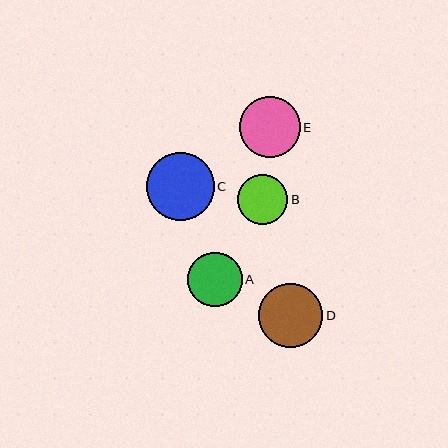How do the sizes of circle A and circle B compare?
Circle A and circle B are approximately the same size.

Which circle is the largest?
Circle C is the largest with a size of approximately 68 pixels.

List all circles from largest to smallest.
From largest to smallest: C, D, E, A, B.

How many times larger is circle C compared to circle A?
Circle C is approximately 1.2 times the size of circle A.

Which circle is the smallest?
Circle B is the smallest with a size of approximately 50 pixels.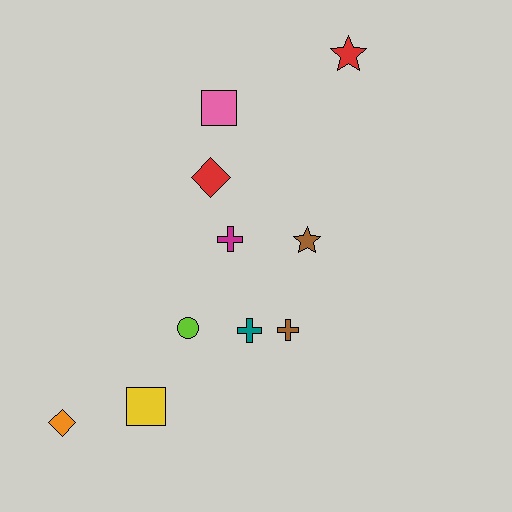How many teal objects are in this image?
There is 1 teal object.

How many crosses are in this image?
There are 3 crosses.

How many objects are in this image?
There are 10 objects.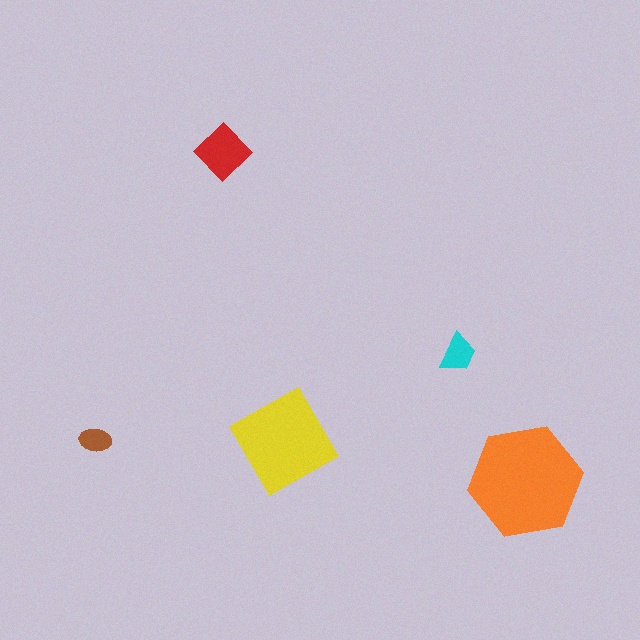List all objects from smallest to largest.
The brown ellipse, the cyan trapezoid, the red diamond, the yellow diamond, the orange hexagon.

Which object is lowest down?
The orange hexagon is bottommost.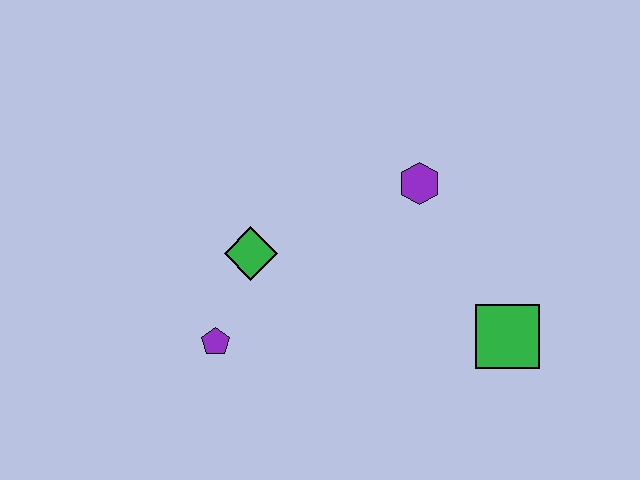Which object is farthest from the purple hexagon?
The purple pentagon is farthest from the purple hexagon.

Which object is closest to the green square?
The purple hexagon is closest to the green square.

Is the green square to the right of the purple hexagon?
Yes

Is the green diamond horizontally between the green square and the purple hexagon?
No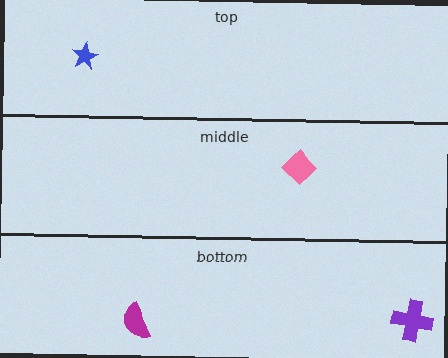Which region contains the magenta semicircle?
The bottom region.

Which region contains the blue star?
The top region.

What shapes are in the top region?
The blue star.